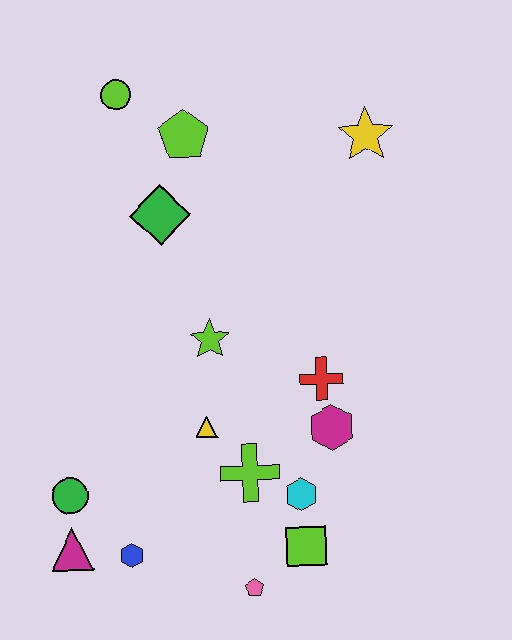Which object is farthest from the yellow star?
The magenta triangle is farthest from the yellow star.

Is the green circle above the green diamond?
No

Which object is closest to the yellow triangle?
The lime cross is closest to the yellow triangle.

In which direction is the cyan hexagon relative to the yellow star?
The cyan hexagon is below the yellow star.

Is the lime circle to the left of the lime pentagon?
Yes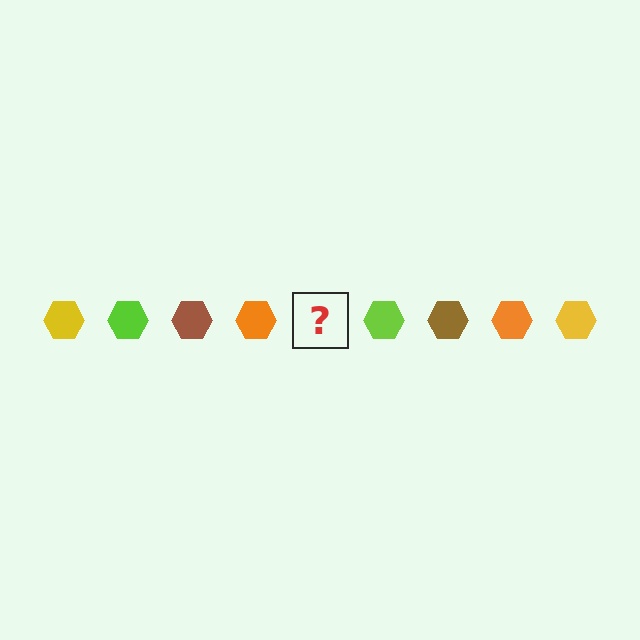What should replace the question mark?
The question mark should be replaced with a yellow hexagon.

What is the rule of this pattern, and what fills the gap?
The rule is that the pattern cycles through yellow, lime, brown, orange hexagons. The gap should be filled with a yellow hexagon.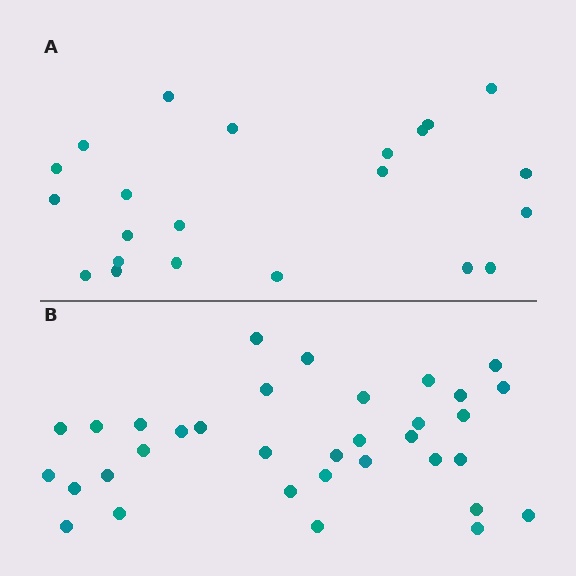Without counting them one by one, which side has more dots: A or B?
Region B (the bottom region) has more dots.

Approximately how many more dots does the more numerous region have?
Region B has roughly 12 or so more dots than region A.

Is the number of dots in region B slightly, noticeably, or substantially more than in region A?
Region B has substantially more. The ratio is roughly 1.5 to 1.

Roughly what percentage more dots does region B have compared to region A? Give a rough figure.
About 55% more.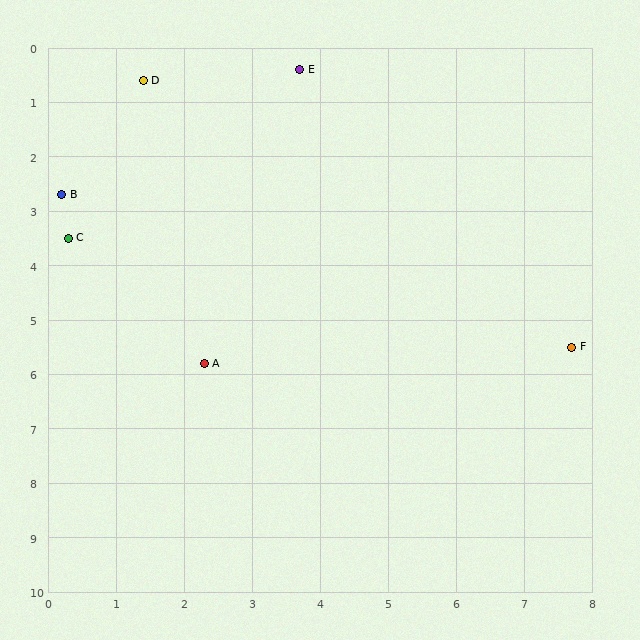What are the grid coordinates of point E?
Point E is at approximately (3.7, 0.4).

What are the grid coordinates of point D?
Point D is at approximately (1.4, 0.6).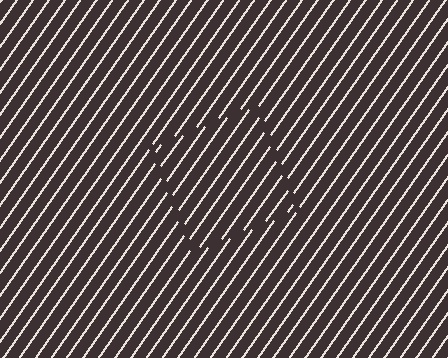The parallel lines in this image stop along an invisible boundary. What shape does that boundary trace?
An illusory square. The interior of the shape contains the same grating, shifted by half a period — the contour is defined by the phase discontinuity where line-ends from the inner and outer gratings abut.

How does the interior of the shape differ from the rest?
The interior of the shape contains the same grating, shifted by half a period — the contour is defined by the phase discontinuity where line-ends from the inner and outer gratings abut.